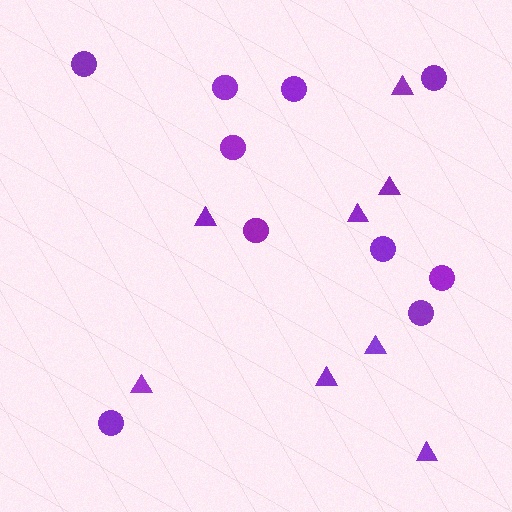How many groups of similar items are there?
There are 2 groups: one group of triangles (8) and one group of circles (10).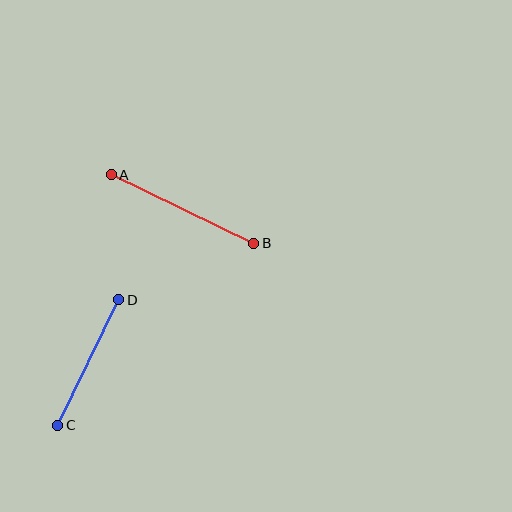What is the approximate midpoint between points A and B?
The midpoint is at approximately (183, 209) pixels.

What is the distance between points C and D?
The distance is approximately 140 pixels.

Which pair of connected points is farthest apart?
Points A and B are farthest apart.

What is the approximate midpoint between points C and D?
The midpoint is at approximately (88, 362) pixels.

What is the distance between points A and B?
The distance is approximately 158 pixels.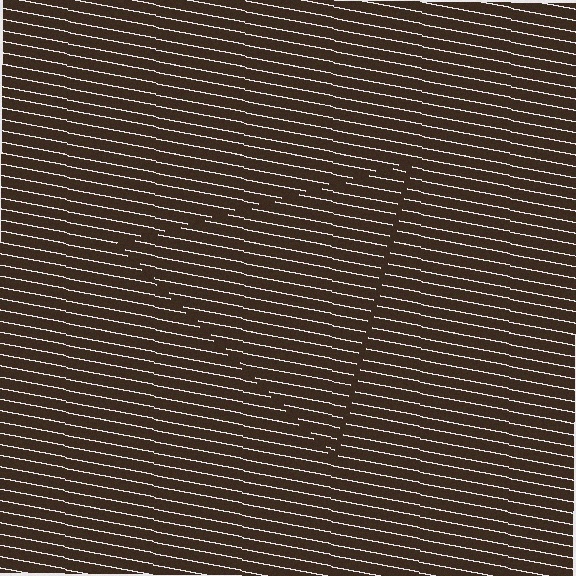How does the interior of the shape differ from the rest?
The interior of the shape contains the same grating, shifted by half a period — the contour is defined by the phase discontinuity where line-ends from the inner and outer gratings abut.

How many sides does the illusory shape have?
3 sides — the line-ends trace a triangle.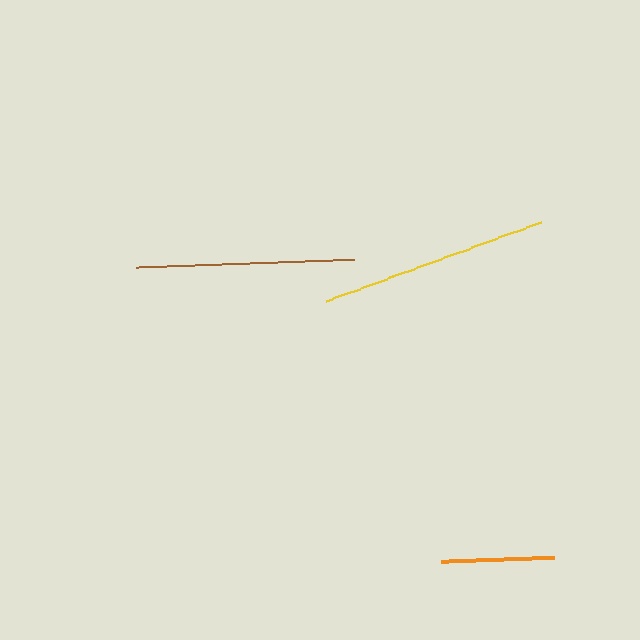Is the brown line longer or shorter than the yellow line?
The yellow line is longer than the brown line.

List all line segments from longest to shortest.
From longest to shortest: yellow, brown, orange.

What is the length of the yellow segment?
The yellow segment is approximately 229 pixels long.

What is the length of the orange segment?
The orange segment is approximately 113 pixels long.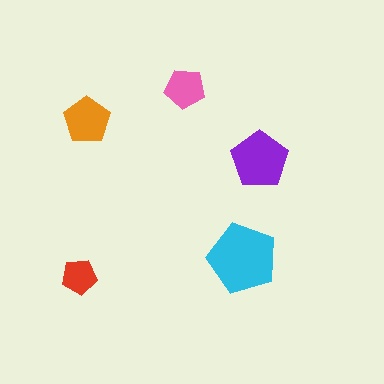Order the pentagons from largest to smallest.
the cyan one, the purple one, the orange one, the pink one, the red one.